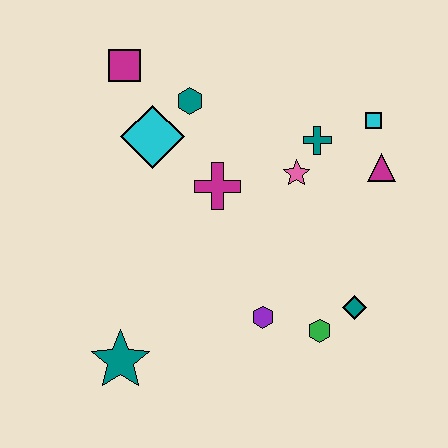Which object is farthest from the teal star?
The cyan square is farthest from the teal star.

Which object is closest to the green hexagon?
The teal diamond is closest to the green hexagon.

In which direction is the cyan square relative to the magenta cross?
The cyan square is to the right of the magenta cross.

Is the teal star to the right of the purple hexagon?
No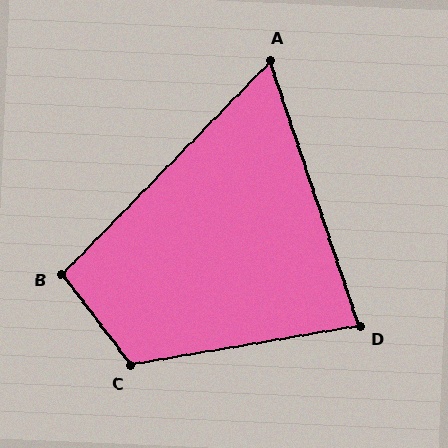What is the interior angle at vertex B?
Approximately 99 degrees (obtuse).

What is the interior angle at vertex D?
Approximately 81 degrees (acute).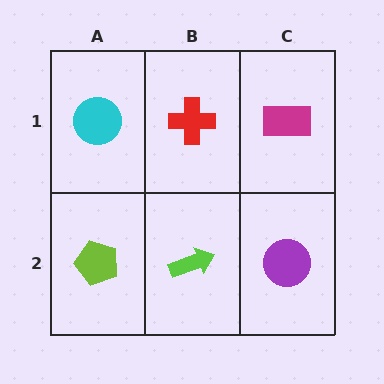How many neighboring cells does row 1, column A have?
2.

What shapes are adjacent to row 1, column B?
A lime arrow (row 2, column B), a cyan circle (row 1, column A), a magenta rectangle (row 1, column C).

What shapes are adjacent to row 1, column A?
A lime pentagon (row 2, column A), a red cross (row 1, column B).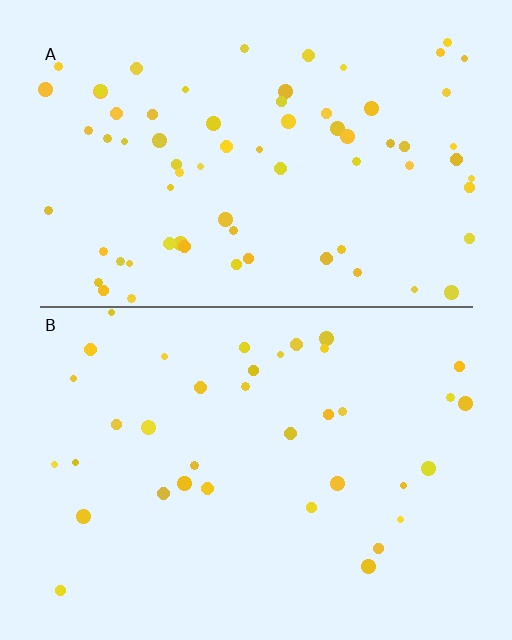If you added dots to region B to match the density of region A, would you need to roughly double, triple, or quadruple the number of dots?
Approximately double.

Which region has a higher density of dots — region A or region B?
A (the top).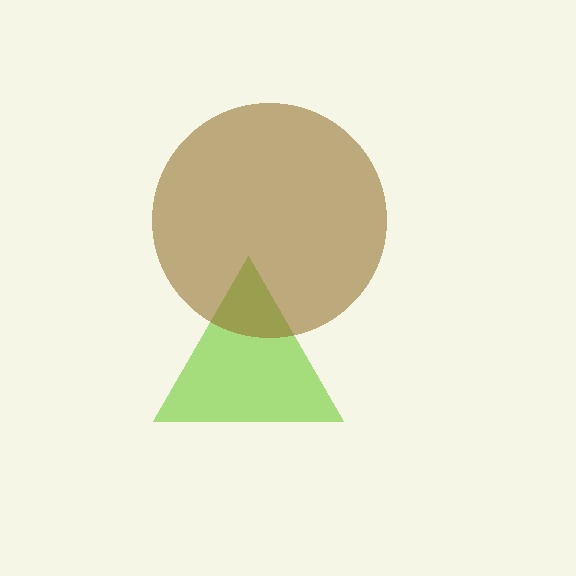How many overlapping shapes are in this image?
There are 2 overlapping shapes in the image.